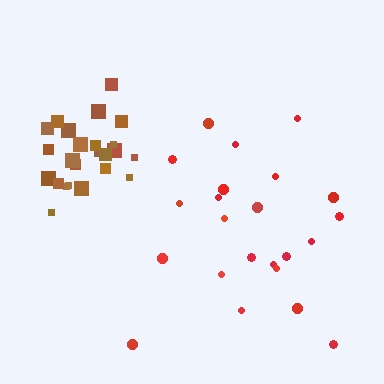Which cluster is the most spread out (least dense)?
Red.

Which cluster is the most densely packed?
Brown.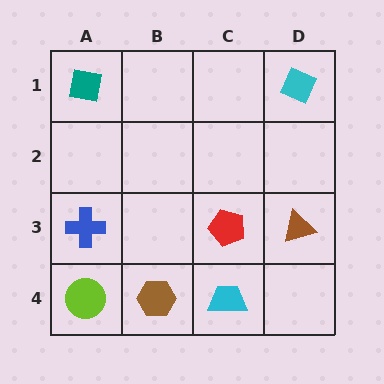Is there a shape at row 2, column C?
No, that cell is empty.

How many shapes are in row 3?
3 shapes.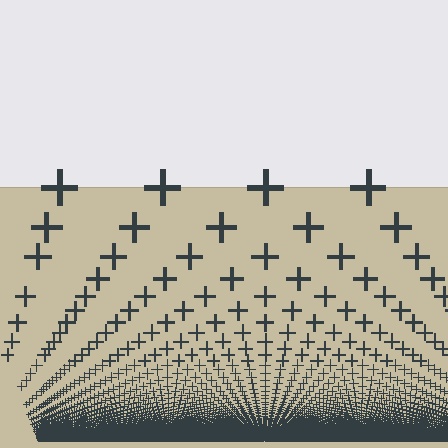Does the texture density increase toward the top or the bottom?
Density increases toward the bottom.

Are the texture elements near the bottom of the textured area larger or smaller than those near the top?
Smaller. The gradient is inverted — elements near the bottom are smaller and denser.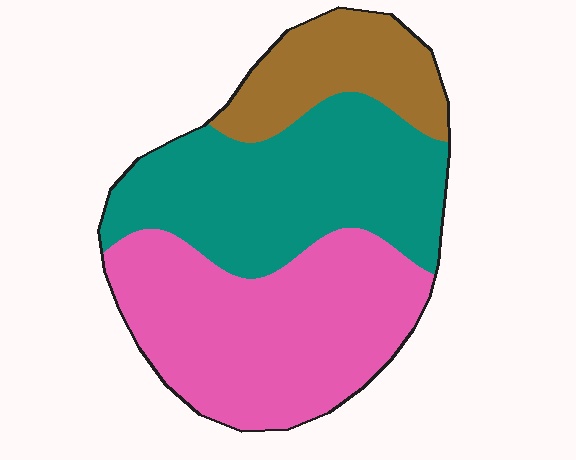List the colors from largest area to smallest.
From largest to smallest: pink, teal, brown.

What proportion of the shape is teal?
Teal takes up about two fifths (2/5) of the shape.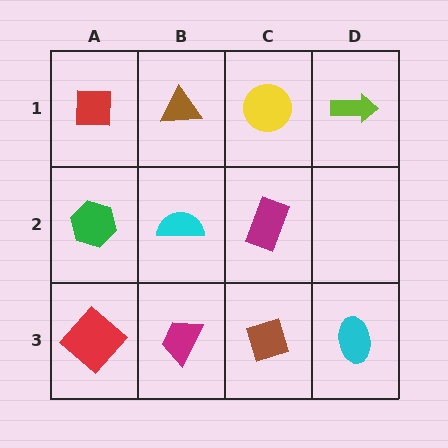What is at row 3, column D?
A cyan ellipse.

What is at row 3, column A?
A red diamond.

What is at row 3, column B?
A magenta trapezoid.